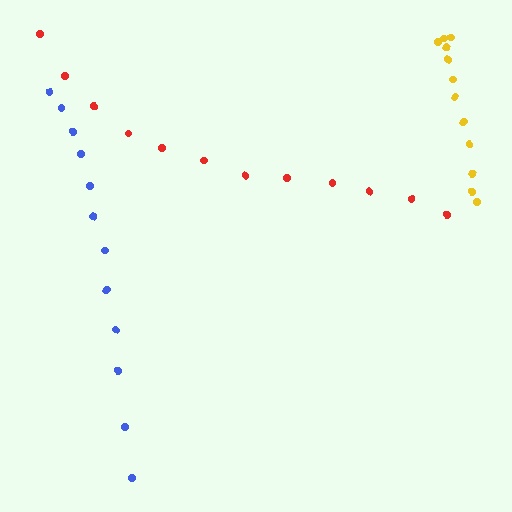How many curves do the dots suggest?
There are 3 distinct paths.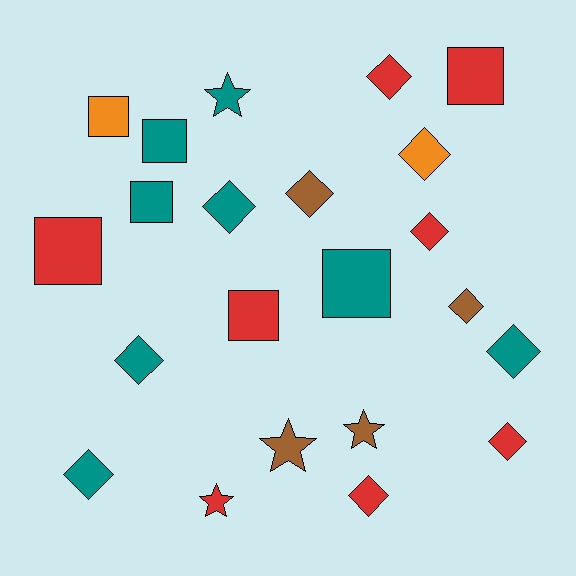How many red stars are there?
There is 1 red star.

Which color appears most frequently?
Teal, with 8 objects.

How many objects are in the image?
There are 22 objects.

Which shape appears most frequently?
Diamond, with 11 objects.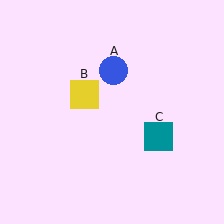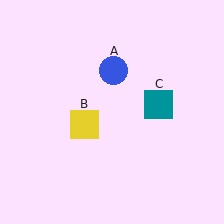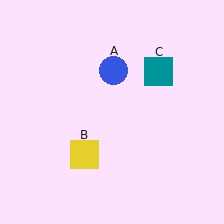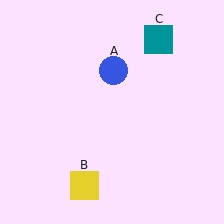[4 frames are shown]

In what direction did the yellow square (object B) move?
The yellow square (object B) moved down.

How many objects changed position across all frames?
2 objects changed position: yellow square (object B), teal square (object C).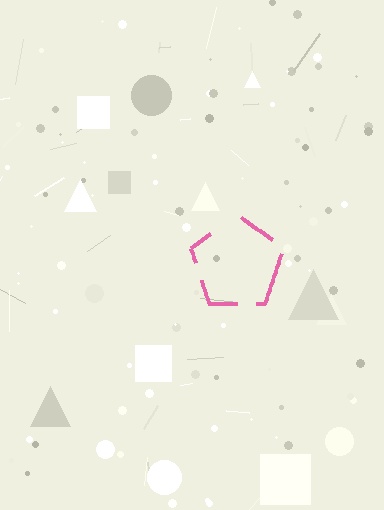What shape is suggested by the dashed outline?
The dashed outline suggests a pentagon.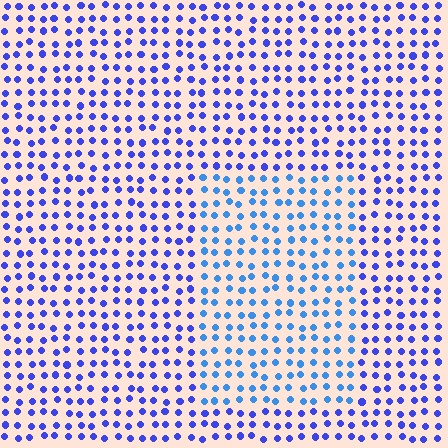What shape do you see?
I see a rectangle.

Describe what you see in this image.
The image is filled with small blue elements in a uniform arrangement. A rectangle-shaped region is visible where the elements are tinted to a slightly different hue, forming a subtle color boundary.